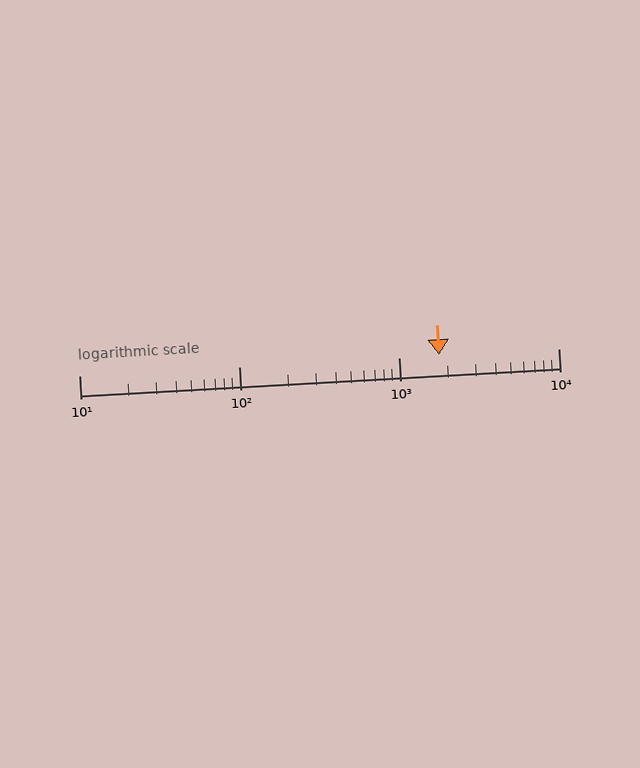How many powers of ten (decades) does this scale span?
The scale spans 3 decades, from 10 to 10000.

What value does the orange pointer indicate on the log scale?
The pointer indicates approximately 1800.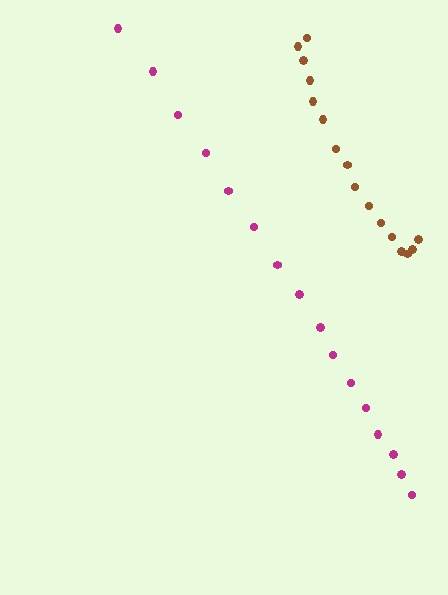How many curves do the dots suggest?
There are 2 distinct paths.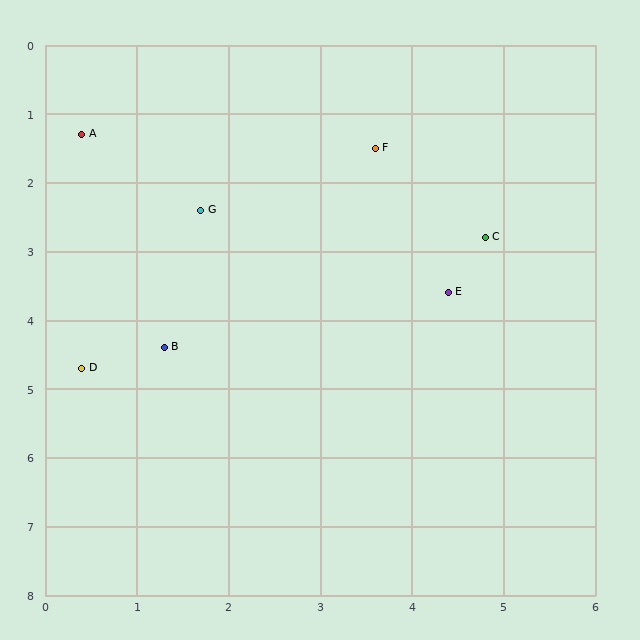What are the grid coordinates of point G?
Point G is at approximately (1.7, 2.4).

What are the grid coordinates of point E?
Point E is at approximately (4.4, 3.6).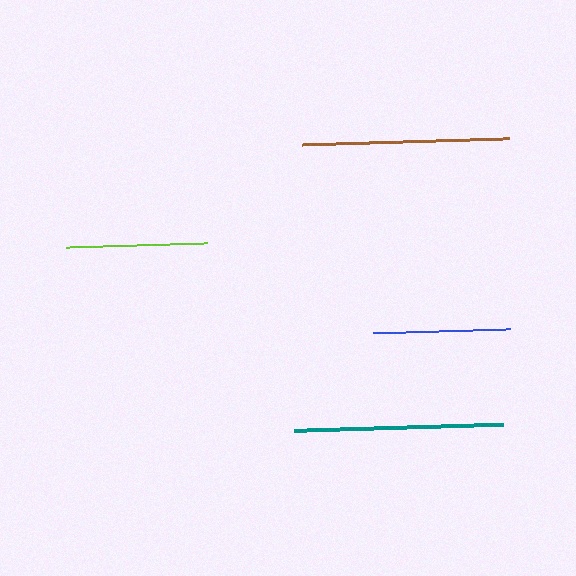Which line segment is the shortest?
The blue line is the shortest at approximately 137 pixels.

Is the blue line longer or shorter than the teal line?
The teal line is longer than the blue line.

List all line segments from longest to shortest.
From longest to shortest: teal, brown, lime, blue.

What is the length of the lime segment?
The lime segment is approximately 141 pixels long.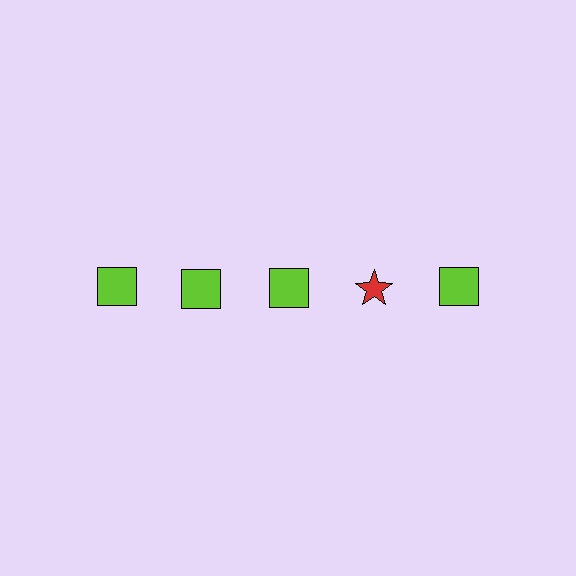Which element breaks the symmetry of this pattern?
The red star in the top row, second from right column breaks the symmetry. All other shapes are lime squares.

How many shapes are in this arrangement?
There are 5 shapes arranged in a grid pattern.